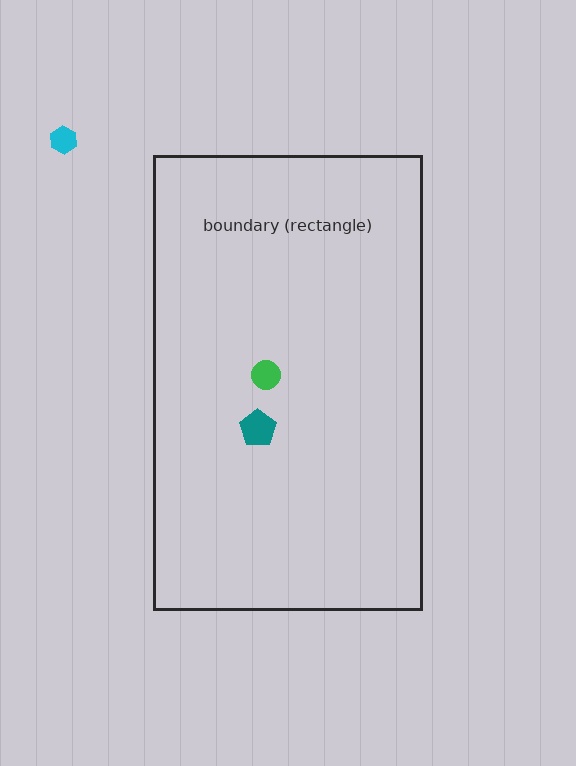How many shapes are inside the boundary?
2 inside, 1 outside.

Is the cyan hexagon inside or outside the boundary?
Outside.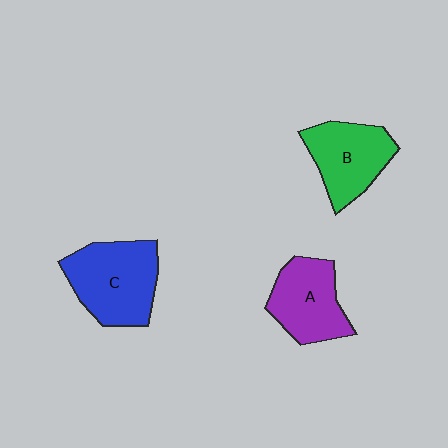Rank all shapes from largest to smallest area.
From largest to smallest: C (blue), B (green), A (purple).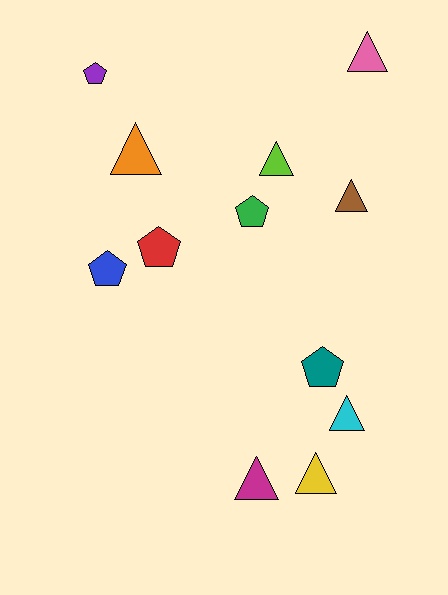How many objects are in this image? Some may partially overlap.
There are 12 objects.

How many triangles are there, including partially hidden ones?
There are 7 triangles.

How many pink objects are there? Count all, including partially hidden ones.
There is 1 pink object.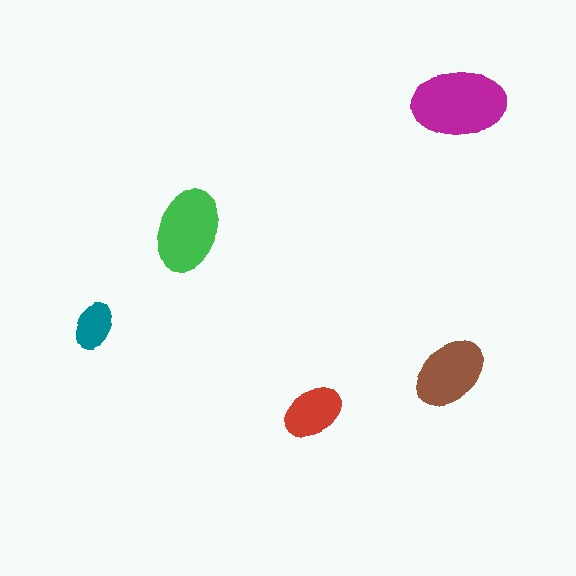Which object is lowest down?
The red ellipse is bottommost.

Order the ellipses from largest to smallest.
the magenta one, the green one, the brown one, the red one, the teal one.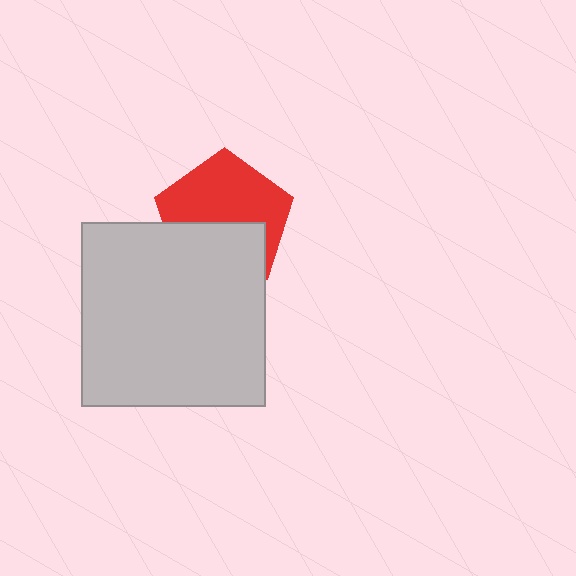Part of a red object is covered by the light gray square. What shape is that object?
It is a pentagon.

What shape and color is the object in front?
The object in front is a light gray square.